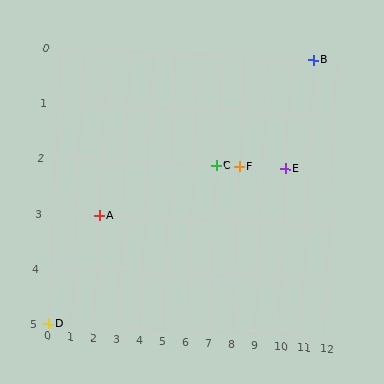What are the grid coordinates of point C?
Point C is at grid coordinates (7, 2).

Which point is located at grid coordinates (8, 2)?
Point F is at (8, 2).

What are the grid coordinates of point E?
Point E is at grid coordinates (10, 2).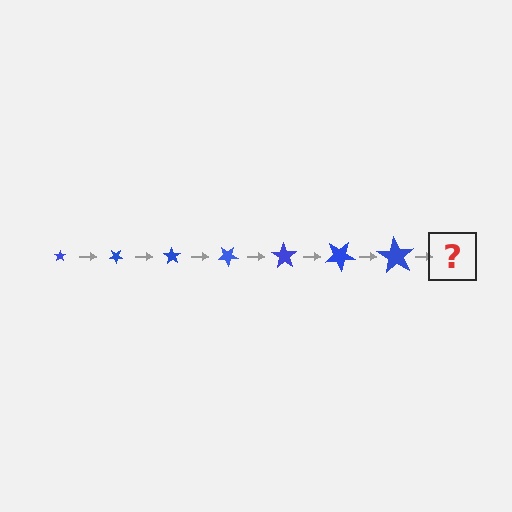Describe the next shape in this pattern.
It should be a star, larger than the previous one and rotated 245 degrees from the start.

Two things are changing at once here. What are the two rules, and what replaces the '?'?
The two rules are that the star grows larger each step and it rotates 35 degrees each step. The '?' should be a star, larger than the previous one and rotated 245 degrees from the start.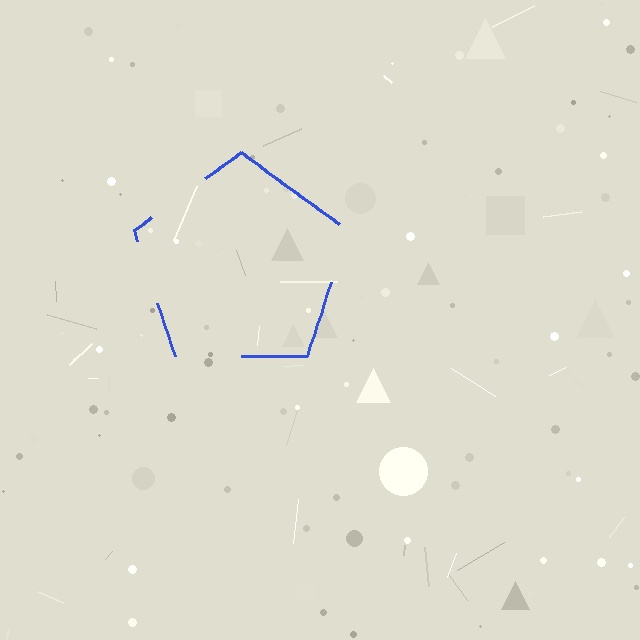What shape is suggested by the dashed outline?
The dashed outline suggests a pentagon.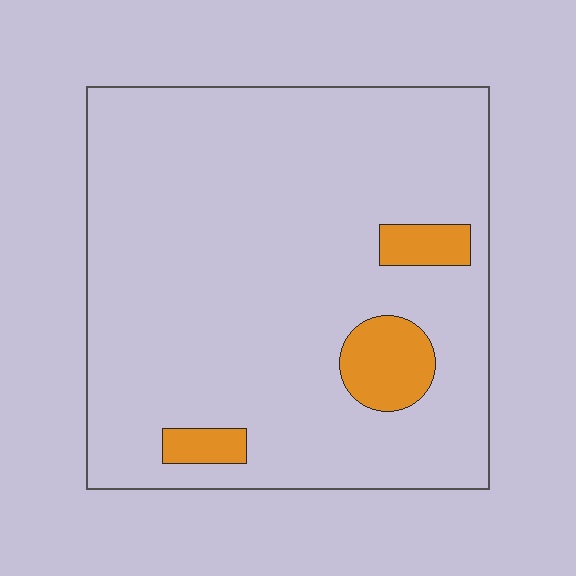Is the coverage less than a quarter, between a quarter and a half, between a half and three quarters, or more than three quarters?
Less than a quarter.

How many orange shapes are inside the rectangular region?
3.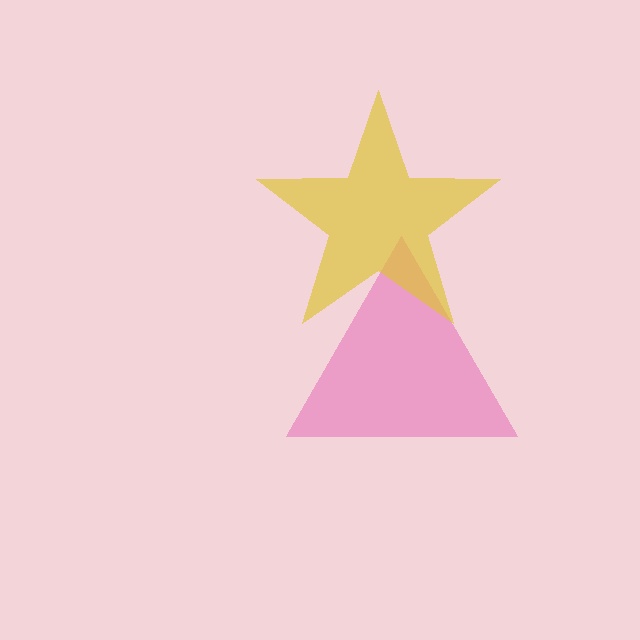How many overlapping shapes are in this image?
There are 2 overlapping shapes in the image.